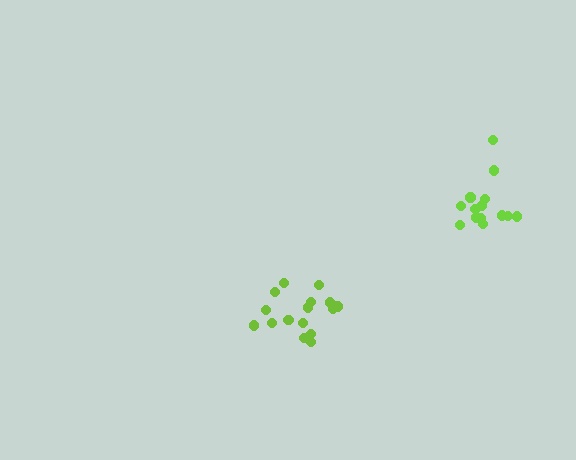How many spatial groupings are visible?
There are 2 spatial groupings.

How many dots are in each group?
Group 1: 16 dots, Group 2: 15 dots (31 total).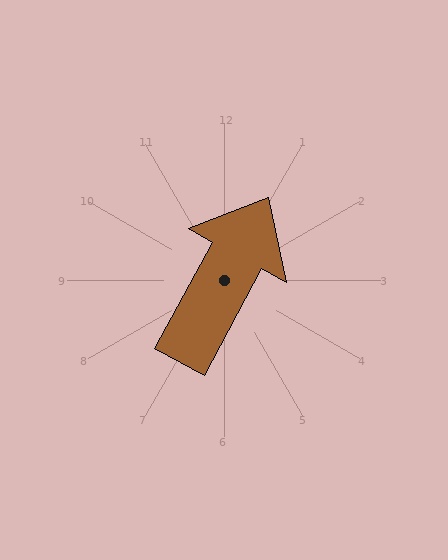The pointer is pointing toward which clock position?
Roughly 1 o'clock.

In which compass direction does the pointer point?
Northeast.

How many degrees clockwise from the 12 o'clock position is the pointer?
Approximately 28 degrees.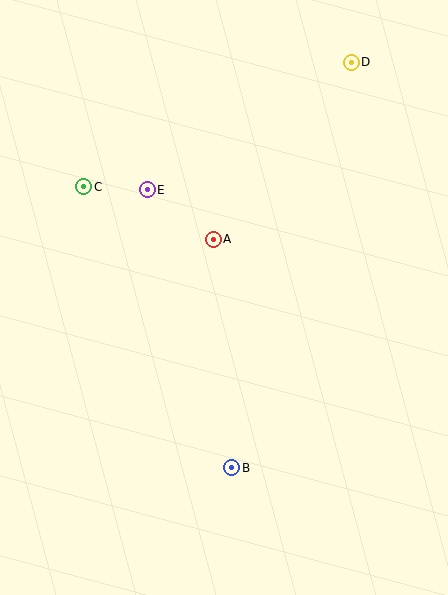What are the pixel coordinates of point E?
Point E is at (147, 190).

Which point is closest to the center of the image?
Point A at (213, 239) is closest to the center.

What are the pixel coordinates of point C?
Point C is at (84, 187).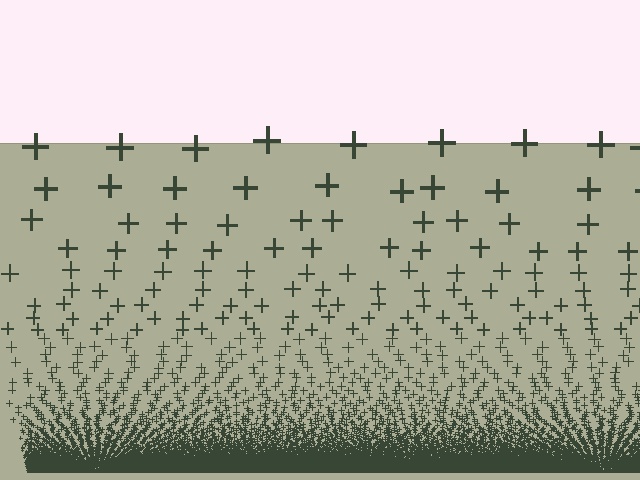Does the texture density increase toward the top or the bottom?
Density increases toward the bottom.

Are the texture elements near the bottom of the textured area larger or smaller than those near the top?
Smaller. The gradient is inverted — elements near the bottom are smaller and denser.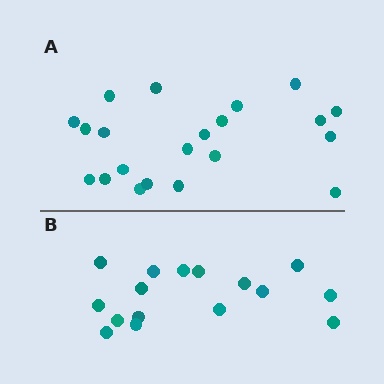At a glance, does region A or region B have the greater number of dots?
Region A (the top region) has more dots.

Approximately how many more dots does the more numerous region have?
Region A has about 5 more dots than region B.